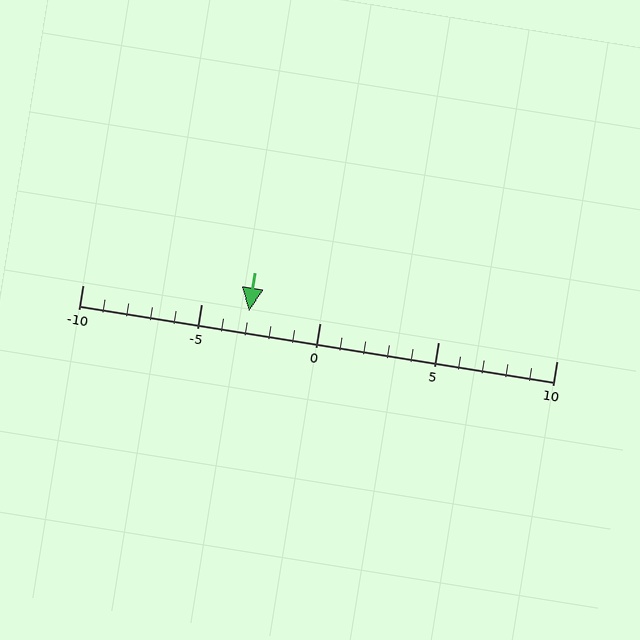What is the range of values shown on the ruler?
The ruler shows values from -10 to 10.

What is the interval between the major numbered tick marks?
The major tick marks are spaced 5 units apart.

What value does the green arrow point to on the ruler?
The green arrow points to approximately -3.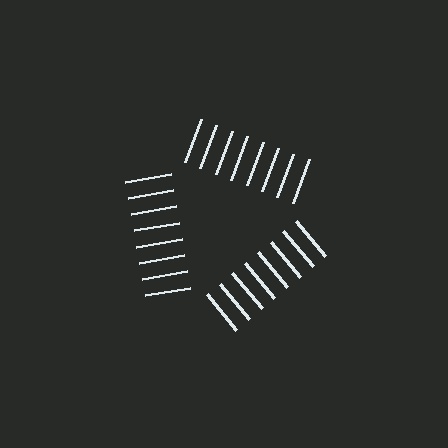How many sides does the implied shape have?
3 sides — the line-ends trace a triangle.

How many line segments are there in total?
24 — 8 along each of the 3 edges.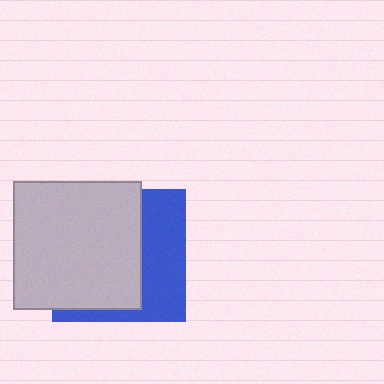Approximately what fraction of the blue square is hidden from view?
Roughly 61% of the blue square is hidden behind the light gray square.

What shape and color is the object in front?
The object in front is a light gray square.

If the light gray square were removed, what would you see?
You would see the complete blue square.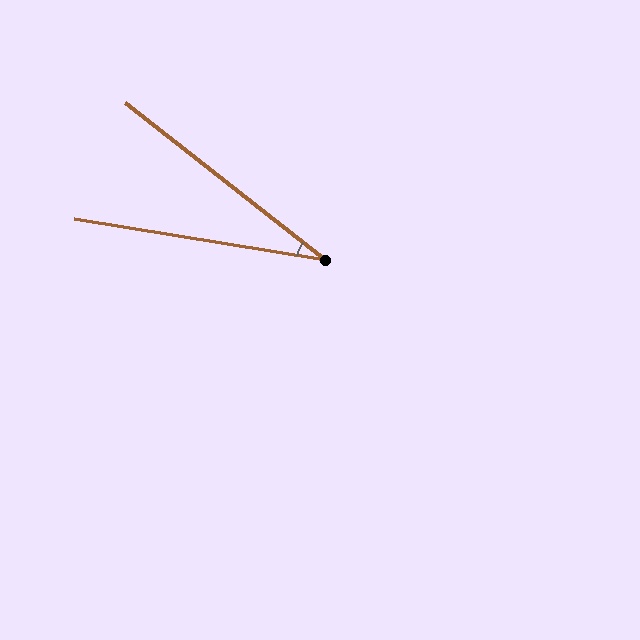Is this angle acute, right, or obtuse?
It is acute.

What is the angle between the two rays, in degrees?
Approximately 29 degrees.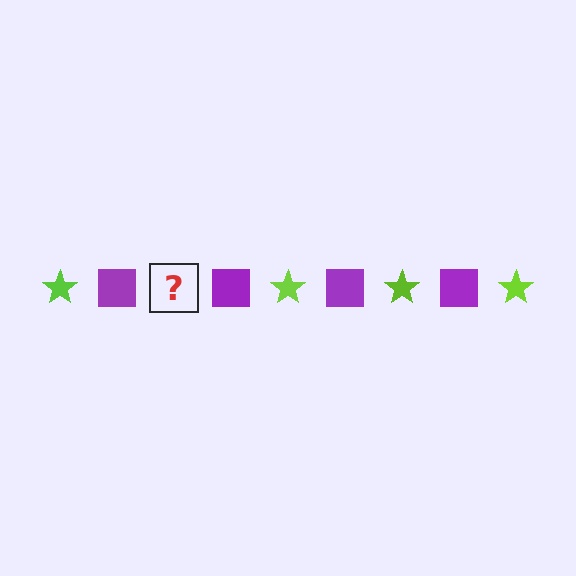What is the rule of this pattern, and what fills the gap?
The rule is that the pattern alternates between lime star and purple square. The gap should be filled with a lime star.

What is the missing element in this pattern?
The missing element is a lime star.